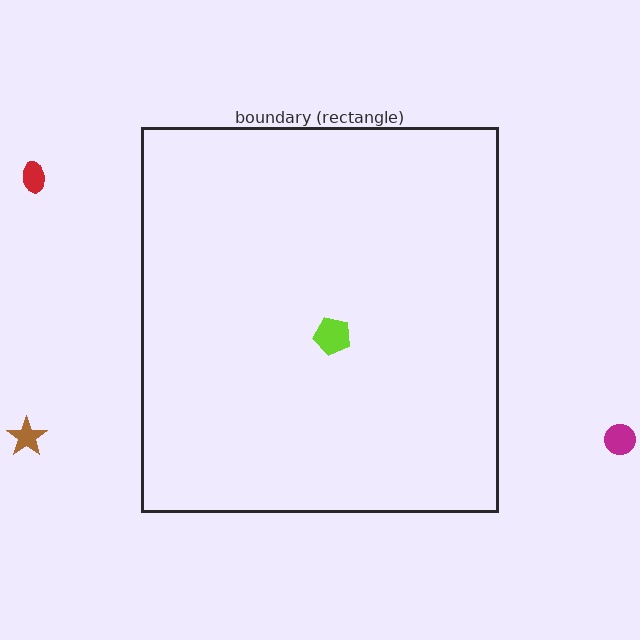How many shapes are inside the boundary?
1 inside, 3 outside.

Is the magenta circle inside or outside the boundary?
Outside.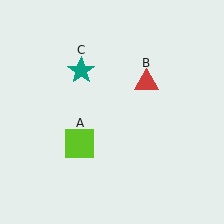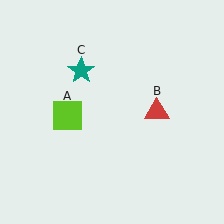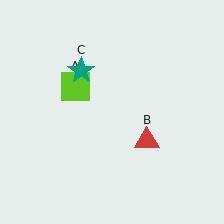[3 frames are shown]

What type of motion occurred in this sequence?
The lime square (object A), red triangle (object B) rotated clockwise around the center of the scene.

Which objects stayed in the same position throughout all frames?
Teal star (object C) remained stationary.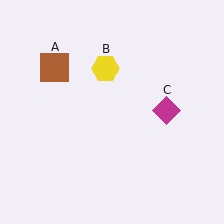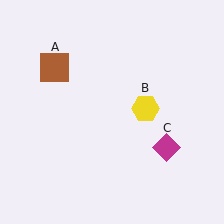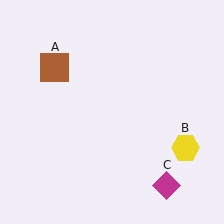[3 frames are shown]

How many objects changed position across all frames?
2 objects changed position: yellow hexagon (object B), magenta diamond (object C).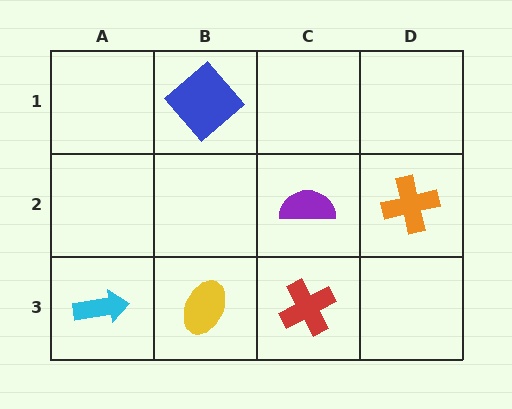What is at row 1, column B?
A blue diamond.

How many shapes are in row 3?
3 shapes.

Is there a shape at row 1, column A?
No, that cell is empty.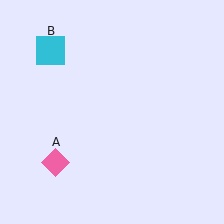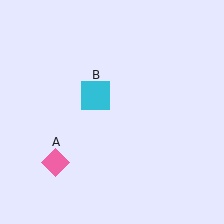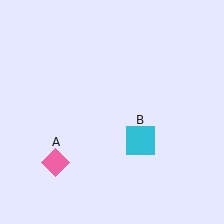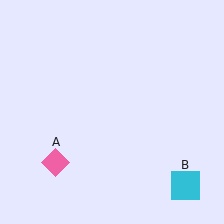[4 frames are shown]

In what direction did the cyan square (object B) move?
The cyan square (object B) moved down and to the right.